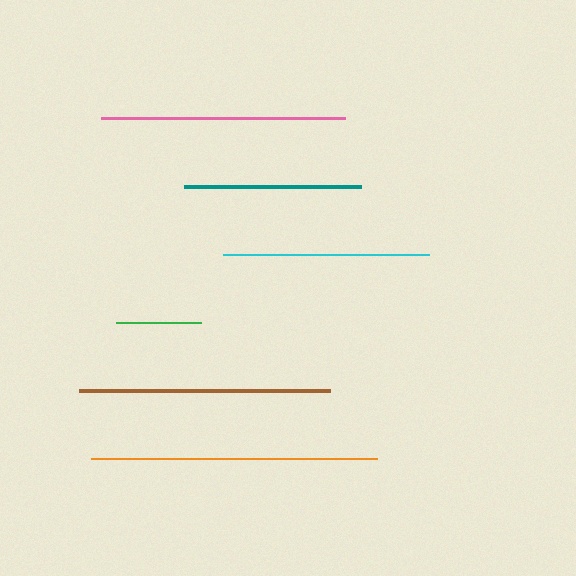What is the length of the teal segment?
The teal segment is approximately 177 pixels long.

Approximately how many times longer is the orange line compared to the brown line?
The orange line is approximately 1.1 times the length of the brown line.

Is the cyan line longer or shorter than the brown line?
The brown line is longer than the cyan line.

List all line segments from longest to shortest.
From longest to shortest: orange, brown, pink, cyan, teal, green.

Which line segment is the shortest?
The green line is the shortest at approximately 85 pixels.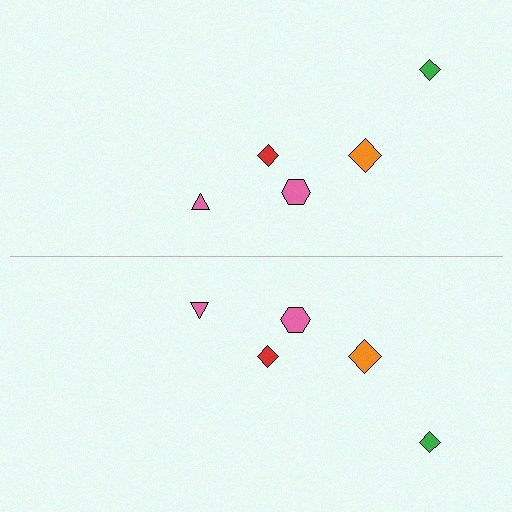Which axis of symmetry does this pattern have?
The pattern has a horizontal axis of symmetry running through the center of the image.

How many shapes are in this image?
There are 10 shapes in this image.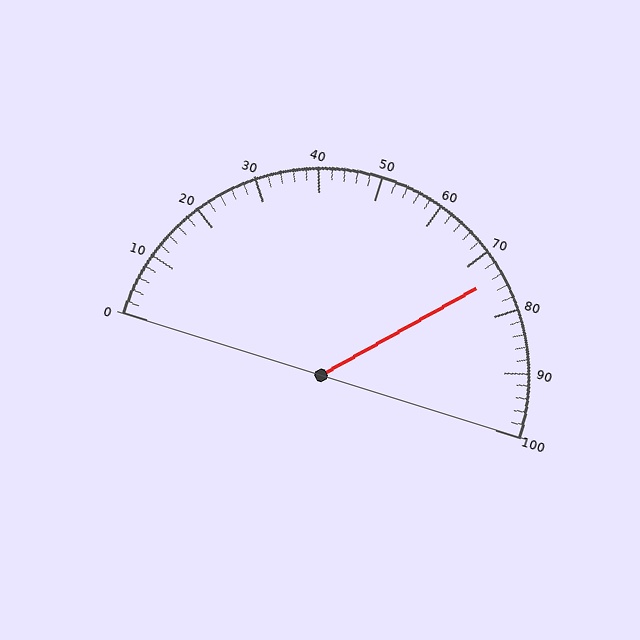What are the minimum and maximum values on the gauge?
The gauge ranges from 0 to 100.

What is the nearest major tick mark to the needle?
The nearest major tick mark is 70.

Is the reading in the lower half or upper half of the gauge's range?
The reading is in the upper half of the range (0 to 100).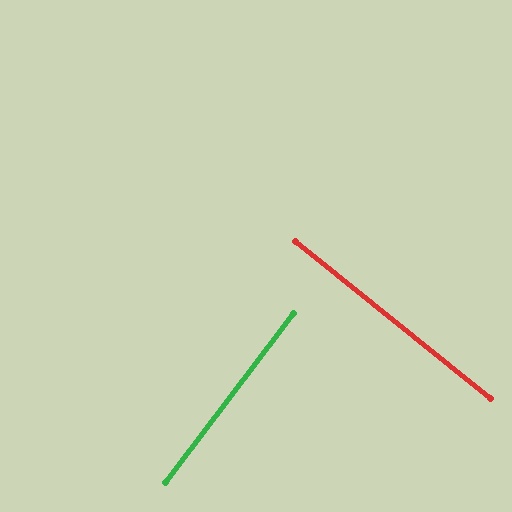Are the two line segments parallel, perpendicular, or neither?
Perpendicular — they meet at approximately 88°.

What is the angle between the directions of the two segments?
Approximately 88 degrees.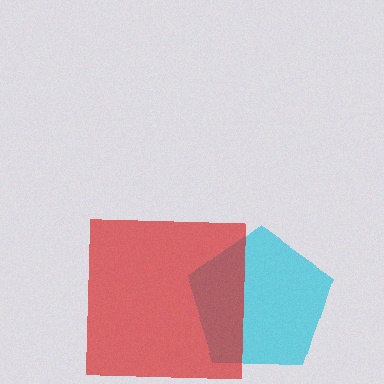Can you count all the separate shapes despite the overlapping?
Yes, there are 2 separate shapes.